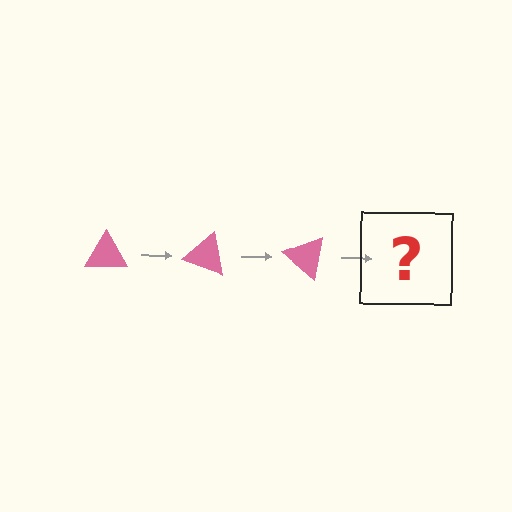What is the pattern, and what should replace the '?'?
The pattern is that the triangle rotates 20 degrees each step. The '?' should be a pink triangle rotated 60 degrees.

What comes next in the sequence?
The next element should be a pink triangle rotated 60 degrees.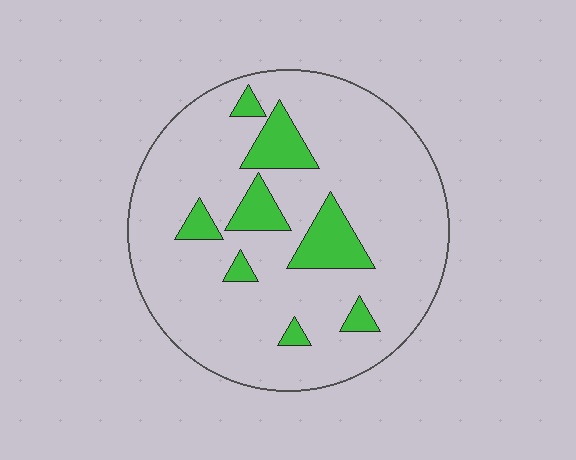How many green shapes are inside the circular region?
8.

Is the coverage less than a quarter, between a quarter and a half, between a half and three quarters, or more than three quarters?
Less than a quarter.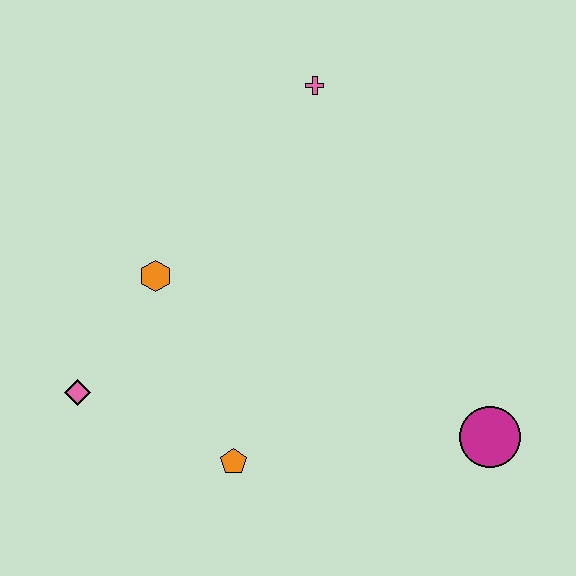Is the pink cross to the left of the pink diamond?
No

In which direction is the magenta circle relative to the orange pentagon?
The magenta circle is to the right of the orange pentagon.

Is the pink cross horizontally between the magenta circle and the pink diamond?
Yes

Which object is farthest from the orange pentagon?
The pink cross is farthest from the orange pentagon.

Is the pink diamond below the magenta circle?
No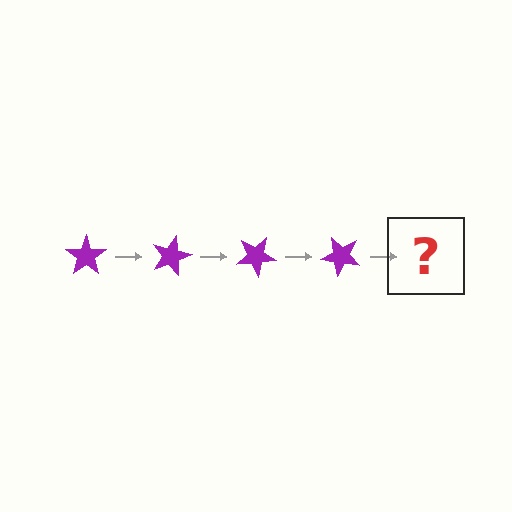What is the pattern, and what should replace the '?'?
The pattern is that the star rotates 15 degrees each step. The '?' should be a purple star rotated 60 degrees.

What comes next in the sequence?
The next element should be a purple star rotated 60 degrees.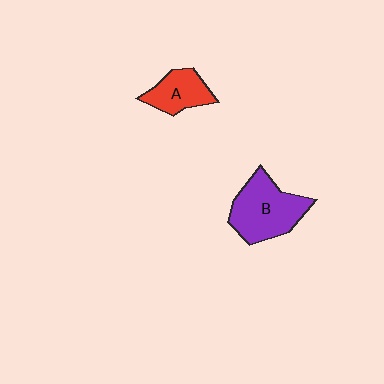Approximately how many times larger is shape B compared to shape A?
Approximately 1.7 times.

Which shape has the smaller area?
Shape A (red).